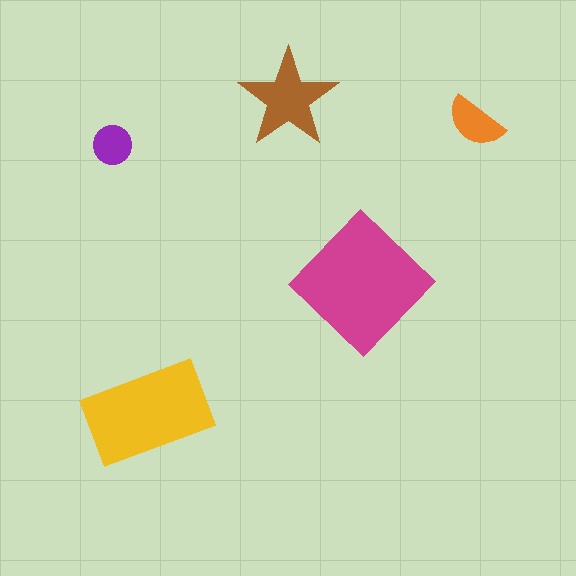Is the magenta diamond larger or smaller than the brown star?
Larger.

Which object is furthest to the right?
The orange semicircle is rightmost.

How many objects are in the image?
There are 5 objects in the image.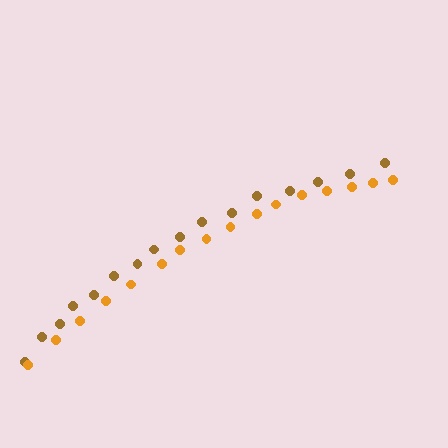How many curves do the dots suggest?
There are 2 distinct paths.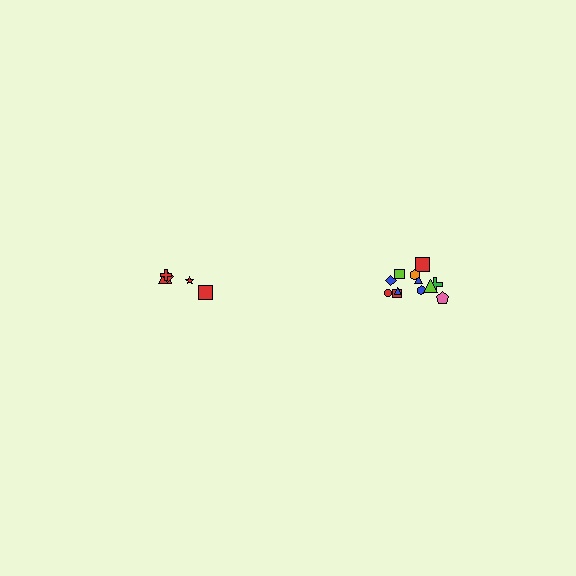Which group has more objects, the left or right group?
The right group.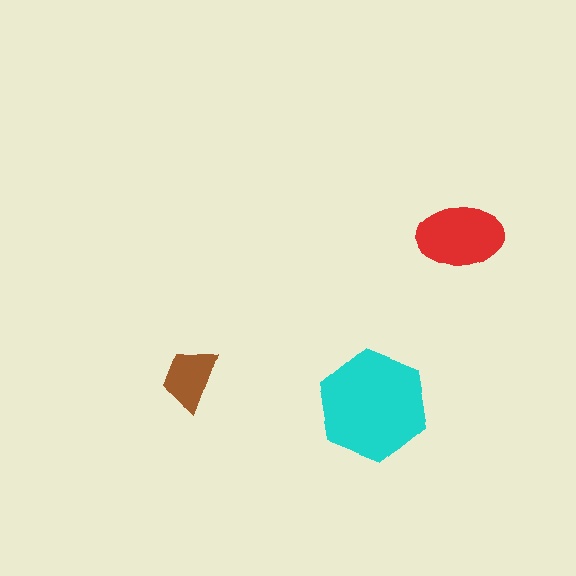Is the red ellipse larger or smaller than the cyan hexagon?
Smaller.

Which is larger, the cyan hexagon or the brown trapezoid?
The cyan hexagon.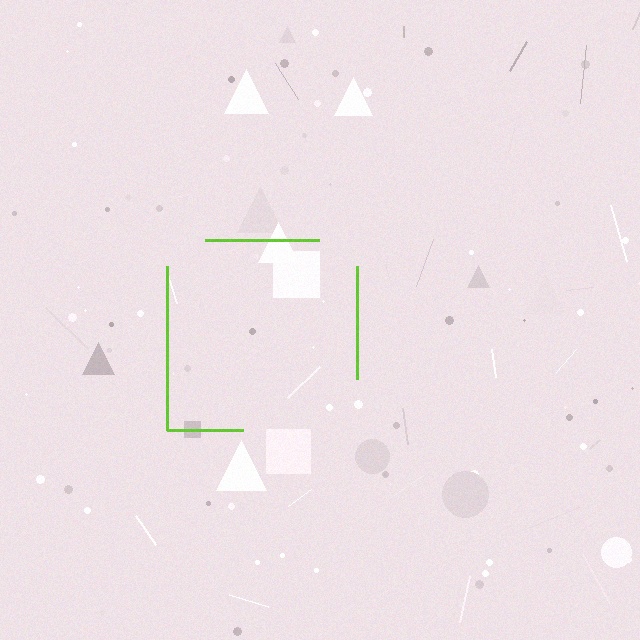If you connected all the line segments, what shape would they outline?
They would outline a square.